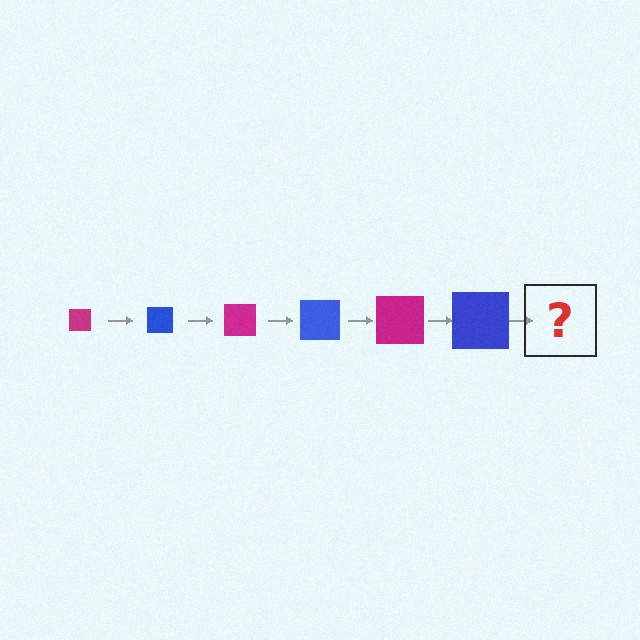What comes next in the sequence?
The next element should be a magenta square, larger than the previous one.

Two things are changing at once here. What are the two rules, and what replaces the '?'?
The two rules are that the square grows larger each step and the color cycles through magenta and blue. The '?' should be a magenta square, larger than the previous one.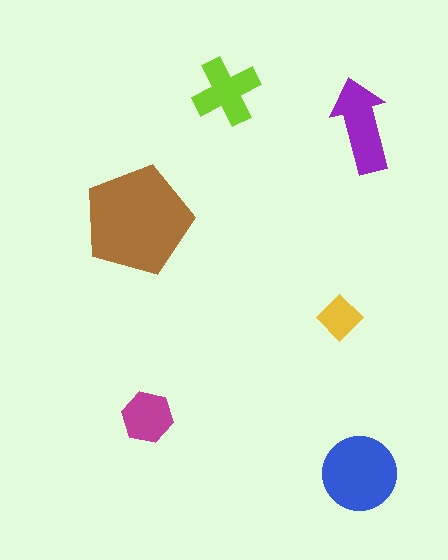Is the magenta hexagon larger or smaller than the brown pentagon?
Smaller.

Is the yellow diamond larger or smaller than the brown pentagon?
Smaller.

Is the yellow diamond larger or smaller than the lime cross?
Smaller.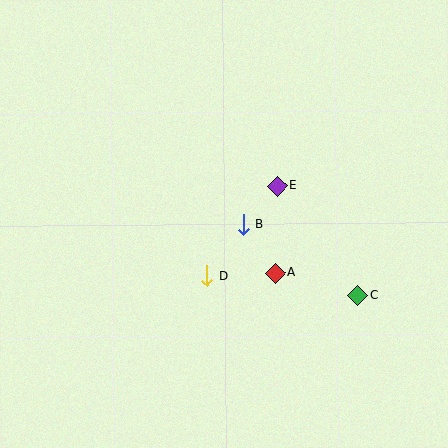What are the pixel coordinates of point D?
Point D is at (207, 276).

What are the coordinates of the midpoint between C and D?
The midpoint between C and D is at (282, 286).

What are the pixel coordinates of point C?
Point C is at (357, 295).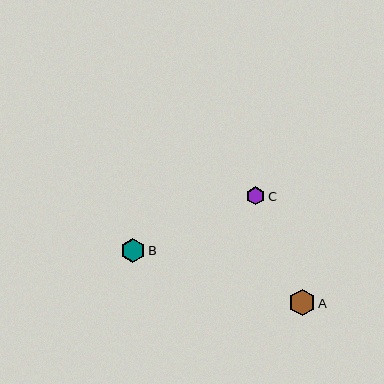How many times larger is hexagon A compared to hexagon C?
Hexagon A is approximately 1.4 times the size of hexagon C.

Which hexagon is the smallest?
Hexagon C is the smallest with a size of approximately 18 pixels.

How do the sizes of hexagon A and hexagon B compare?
Hexagon A and hexagon B are approximately the same size.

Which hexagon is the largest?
Hexagon A is the largest with a size of approximately 26 pixels.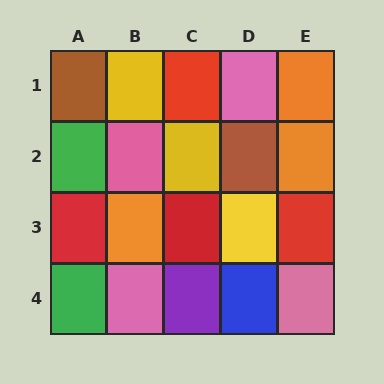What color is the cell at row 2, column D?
Brown.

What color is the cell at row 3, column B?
Orange.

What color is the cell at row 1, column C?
Red.